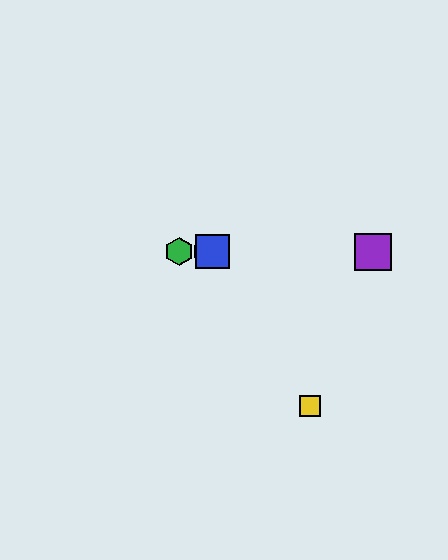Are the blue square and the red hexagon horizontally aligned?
Yes, both are at y≈252.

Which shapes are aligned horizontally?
The red hexagon, the blue square, the green hexagon, the purple square are aligned horizontally.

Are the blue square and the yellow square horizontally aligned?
No, the blue square is at y≈252 and the yellow square is at y≈406.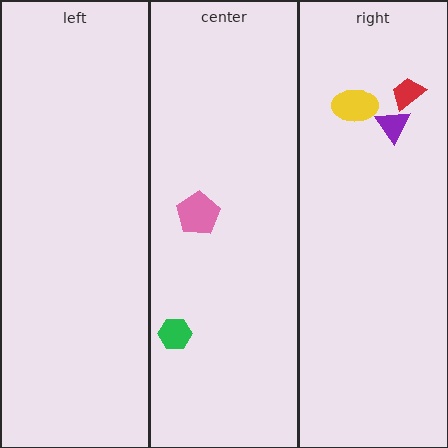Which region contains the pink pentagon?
The center region.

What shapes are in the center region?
The pink pentagon, the green hexagon.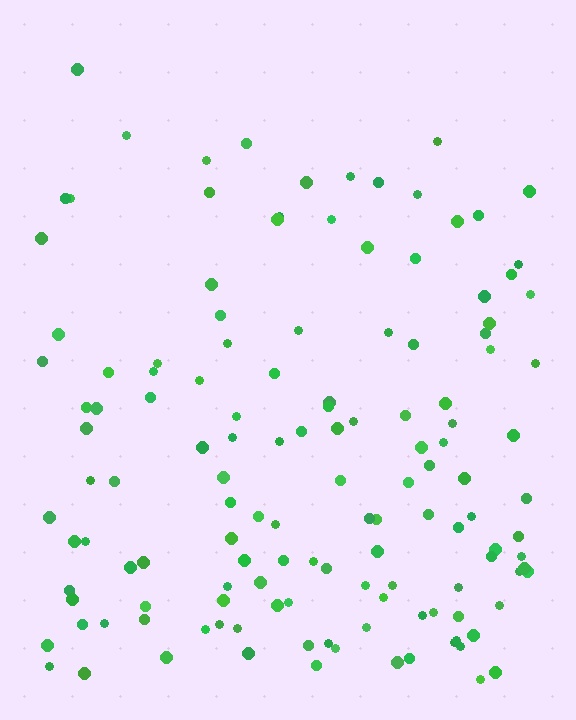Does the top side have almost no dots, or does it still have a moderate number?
Still a moderate number, just noticeably fewer than the bottom.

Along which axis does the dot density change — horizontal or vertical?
Vertical.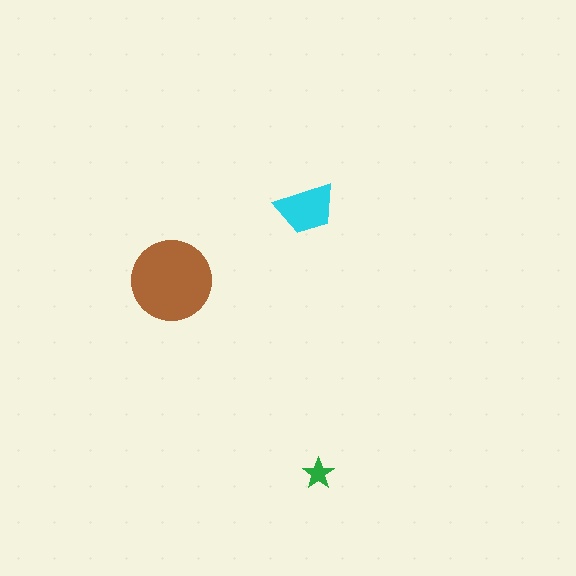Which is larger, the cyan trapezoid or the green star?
The cyan trapezoid.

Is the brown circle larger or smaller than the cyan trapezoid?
Larger.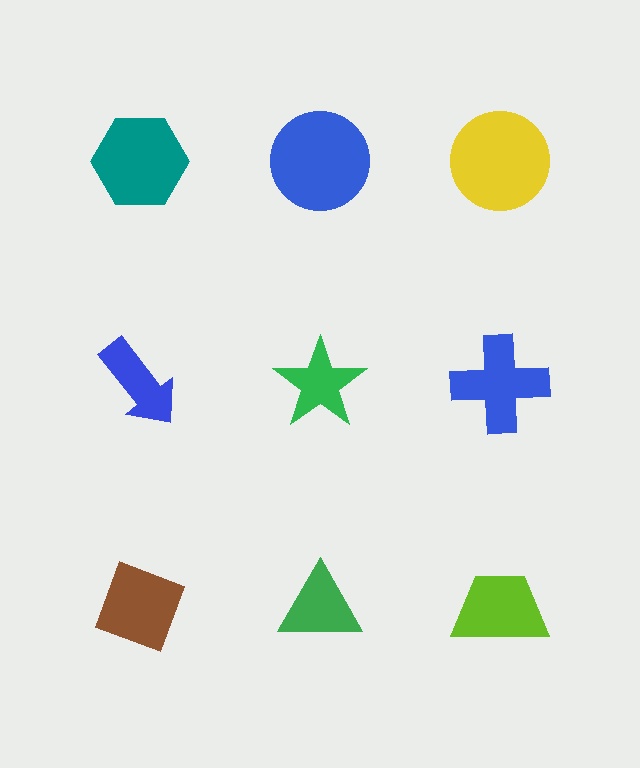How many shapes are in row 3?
3 shapes.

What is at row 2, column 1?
A blue arrow.